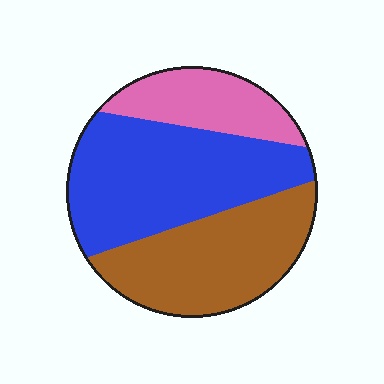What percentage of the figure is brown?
Brown takes up between a quarter and a half of the figure.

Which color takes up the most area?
Blue, at roughly 45%.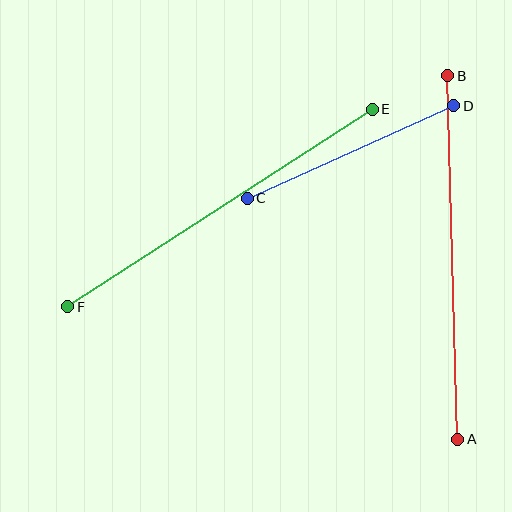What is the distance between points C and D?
The distance is approximately 226 pixels.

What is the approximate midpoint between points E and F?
The midpoint is at approximately (220, 208) pixels.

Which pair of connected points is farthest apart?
Points A and B are farthest apart.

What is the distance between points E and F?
The distance is approximately 363 pixels.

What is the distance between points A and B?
The distance is approximately 364 pixels.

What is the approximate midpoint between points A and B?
The midpoint is at approximately (453, 258) pixels.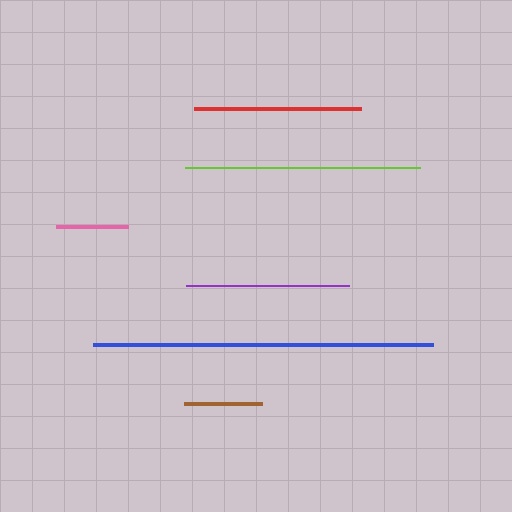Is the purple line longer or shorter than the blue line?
The blue line is longer than the purple line.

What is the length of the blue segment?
The blue segment is approximately 340 pixels long.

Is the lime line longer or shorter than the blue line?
The blue line is longer than the lime line.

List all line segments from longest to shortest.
From longest to shortest: blue, lime, red, purple, brown, pink.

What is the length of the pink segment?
The pink segment is approximately 72 pixels long.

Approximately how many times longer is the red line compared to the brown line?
The red line is approximately 2.1 times the length of the brown line.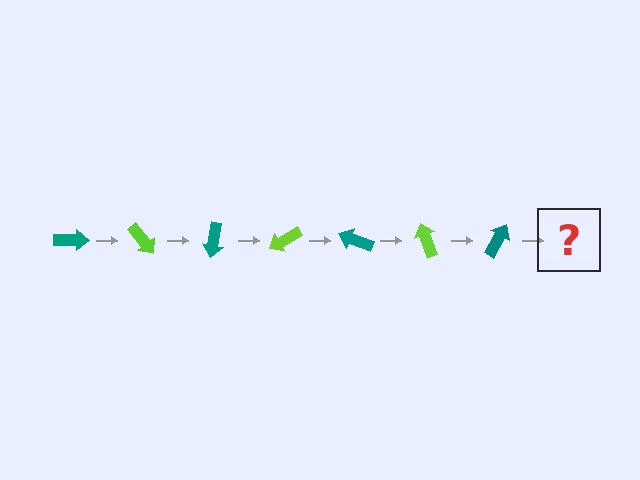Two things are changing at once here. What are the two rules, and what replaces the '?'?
The two rules are that it rotates 50 degrees each step and the color cycles through teal and lime. The '?' should be a lime arrow, rotated 350 degrees from the start.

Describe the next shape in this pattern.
It should be a lime arrow, rotated 350 degrees from the start.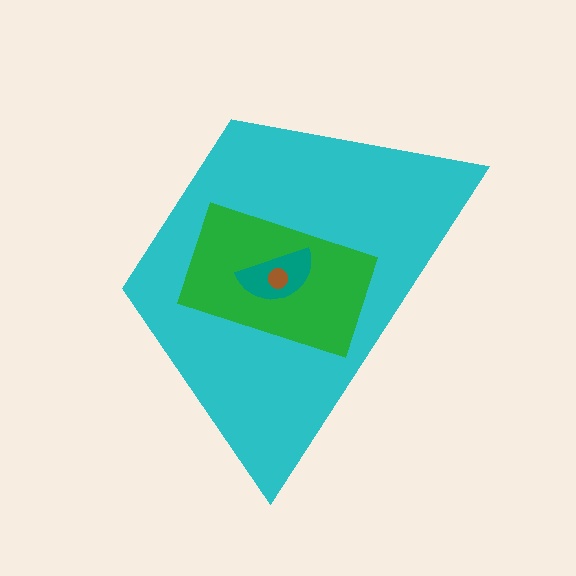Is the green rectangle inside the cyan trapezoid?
Yes.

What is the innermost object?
The brown circle.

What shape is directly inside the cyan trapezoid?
The green rectangle.